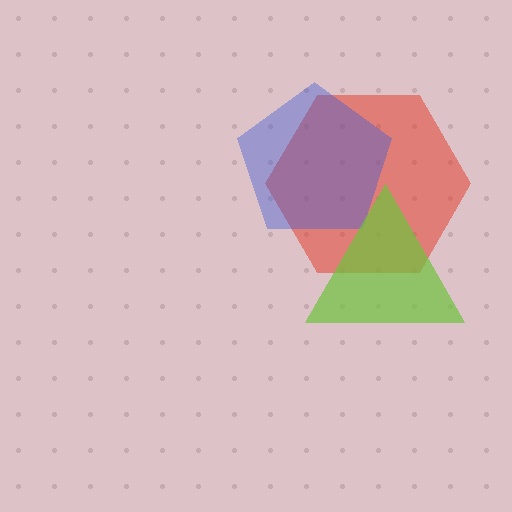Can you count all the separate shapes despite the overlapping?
Yes, there are 3 separate shapes.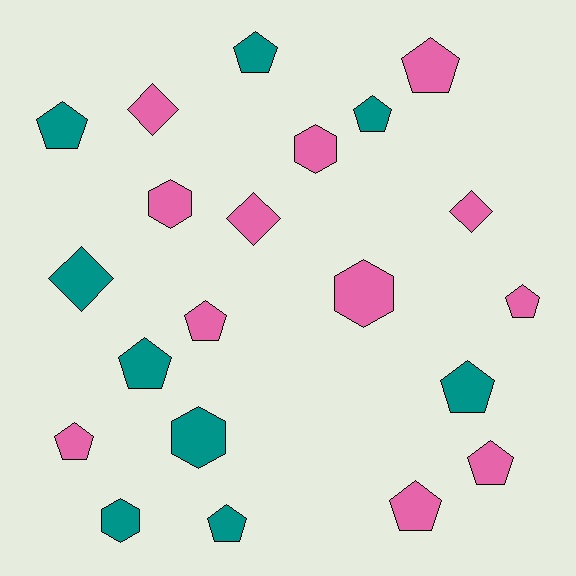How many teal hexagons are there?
There are 2 teal hexagons.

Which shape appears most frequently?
Pentagon, with 12 objects.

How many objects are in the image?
There are 21 objects.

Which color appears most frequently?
Pink, with 12 objects.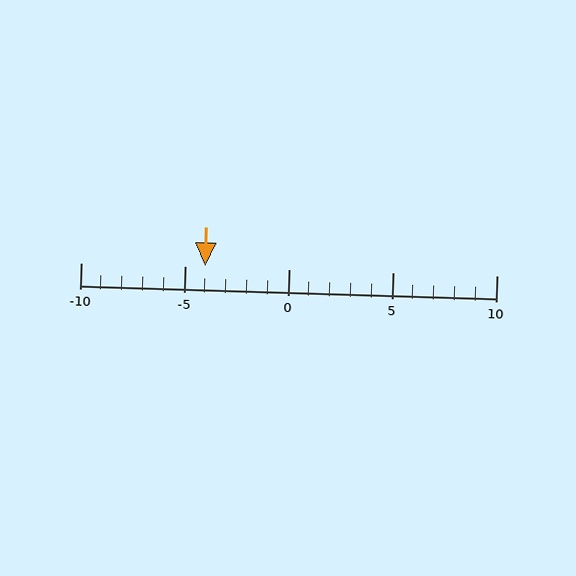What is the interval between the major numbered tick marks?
The major tick marks are spaced 5 units apart.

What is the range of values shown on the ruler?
The ruler shows values from -10 to 10.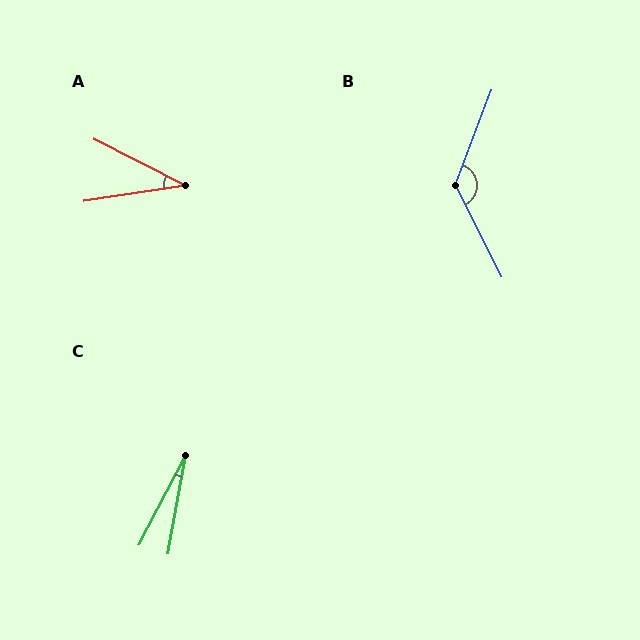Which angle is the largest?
B, at approximately 133 degrees.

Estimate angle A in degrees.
Approximately 35 degrees.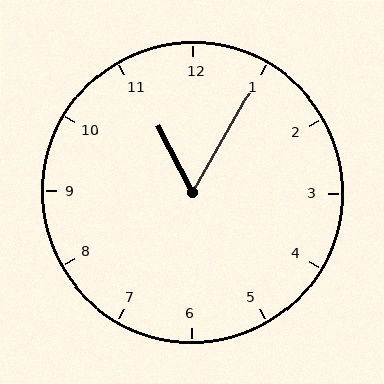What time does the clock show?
11:05.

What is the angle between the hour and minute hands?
Approximately 58 degrees.